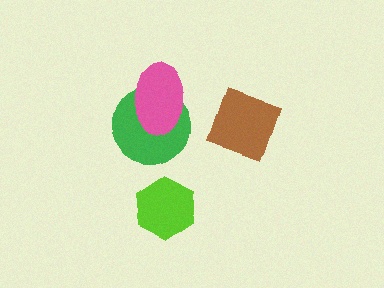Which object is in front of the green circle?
The pink ellipse is in front of the green circle.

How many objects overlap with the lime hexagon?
0 objects overlap with the lime hexagon.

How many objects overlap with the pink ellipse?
1 object overlaps with the pink ellipse.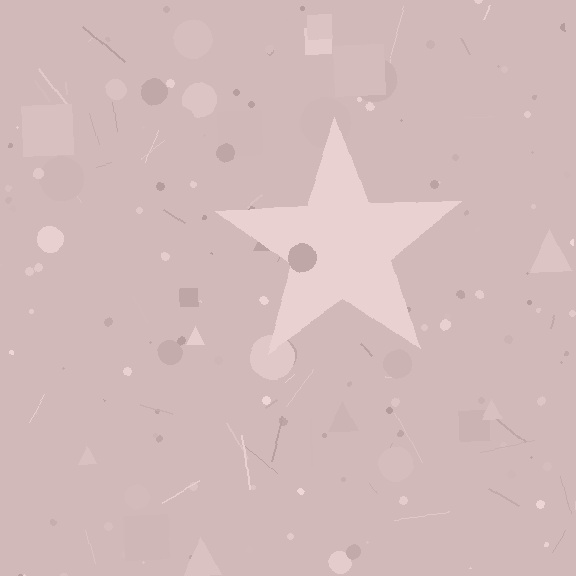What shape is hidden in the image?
A star is hidden in the image.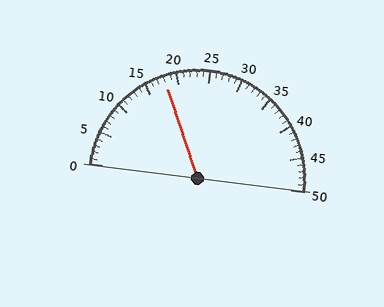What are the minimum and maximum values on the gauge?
The gauge ranges from 0 to 50.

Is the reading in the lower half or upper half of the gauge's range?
The reading is in the lower half of the range (0 to 50).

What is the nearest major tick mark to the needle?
The nearest major tick mark is 20.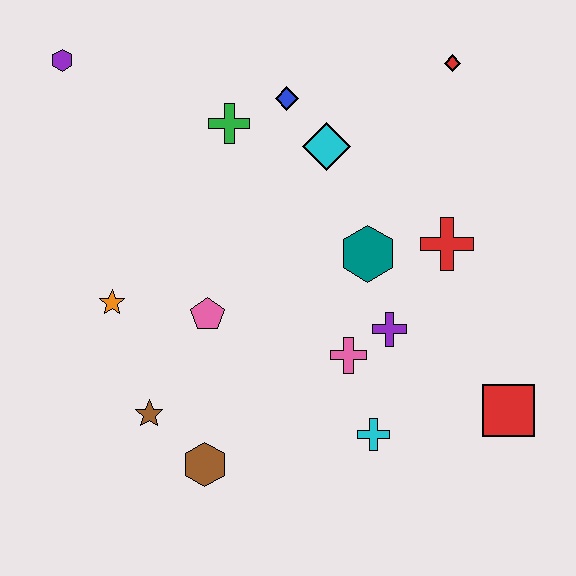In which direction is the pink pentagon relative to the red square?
The pink pentagon is to the left of the red square.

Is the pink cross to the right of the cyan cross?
No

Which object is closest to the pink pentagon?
The orange star is closest to the pink pentagon.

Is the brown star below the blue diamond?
Yes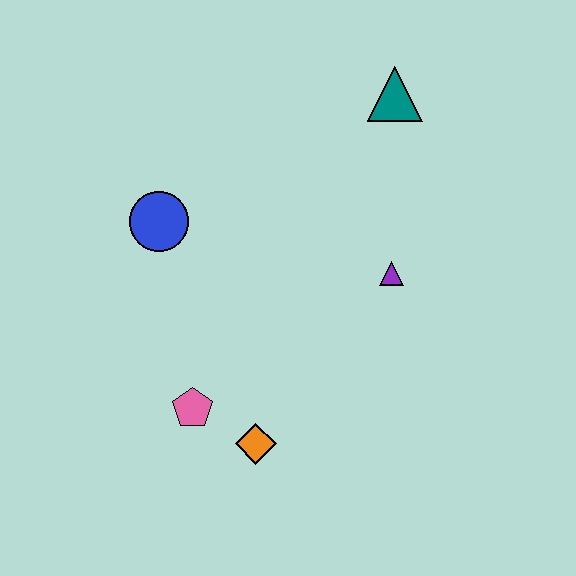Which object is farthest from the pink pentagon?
The teal triangle is farthest from the pink pentagon.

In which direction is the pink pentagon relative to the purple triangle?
The pink pentagon is to the left of the purple triangle.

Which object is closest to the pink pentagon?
The orange diamond is closest to the pink pentagon.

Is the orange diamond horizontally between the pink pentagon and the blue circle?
No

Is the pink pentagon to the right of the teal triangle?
No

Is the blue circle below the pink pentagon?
No